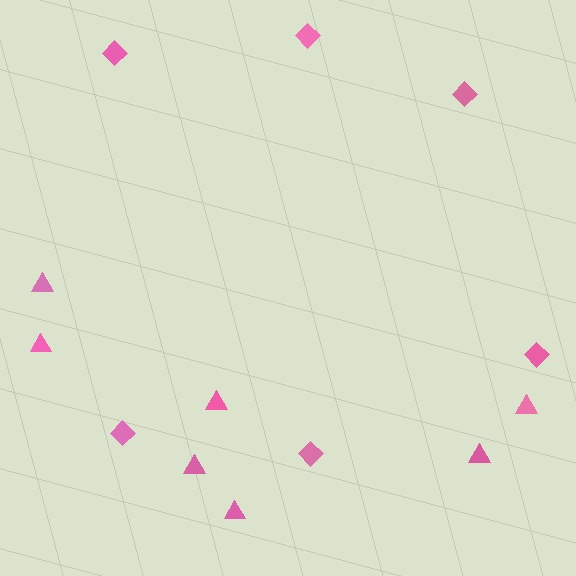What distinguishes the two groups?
There are 2 groups: one group of triangles (7) and one group of diamonds (6).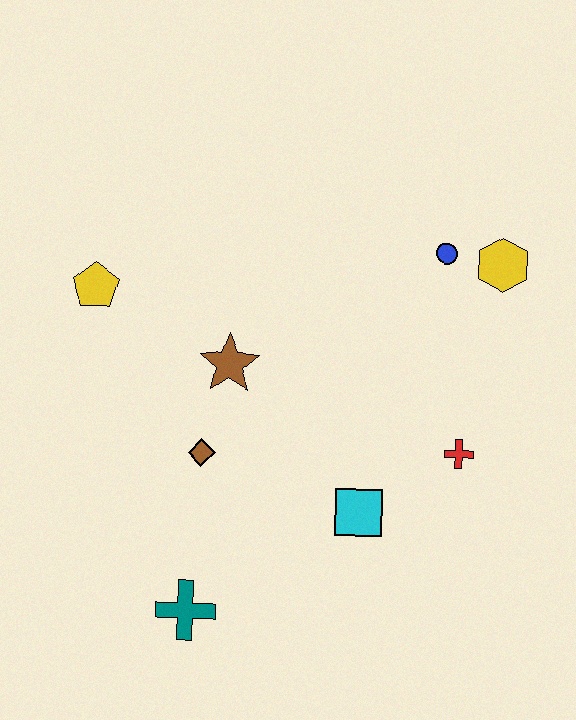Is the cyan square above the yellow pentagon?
No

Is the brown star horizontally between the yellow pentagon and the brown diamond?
No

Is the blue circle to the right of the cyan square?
Yes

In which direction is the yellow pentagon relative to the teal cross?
The yellow pentagon is above the teal cross.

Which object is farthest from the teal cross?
The yellow hexagon is farthest from the teal cross.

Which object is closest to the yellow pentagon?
The brown star is closest to the yellow pentagon.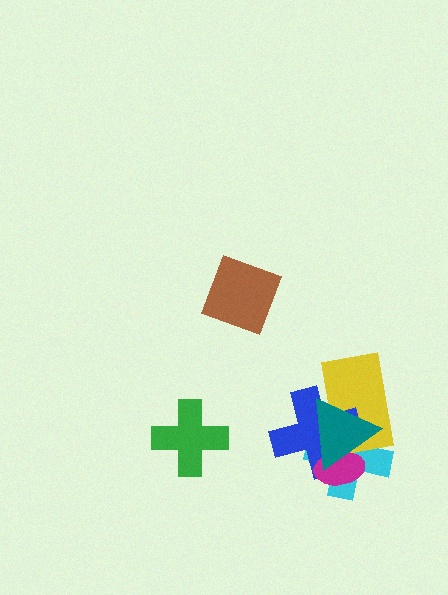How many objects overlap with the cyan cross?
4 objects overlap with the cyan cross.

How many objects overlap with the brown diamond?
0 objects overlap with the brown diamond.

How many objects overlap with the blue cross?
4 objects overlap with the blue cross.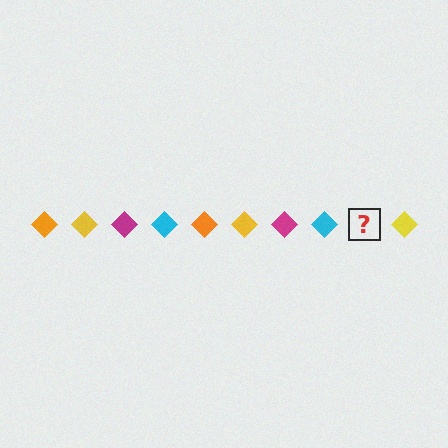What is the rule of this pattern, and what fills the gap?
The rule is that the pattern cycles through orange, yellow, magenta, cyan diamonds. The gap should be filled with an orange diamond.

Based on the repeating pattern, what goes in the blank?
The blank should be an orange diamond.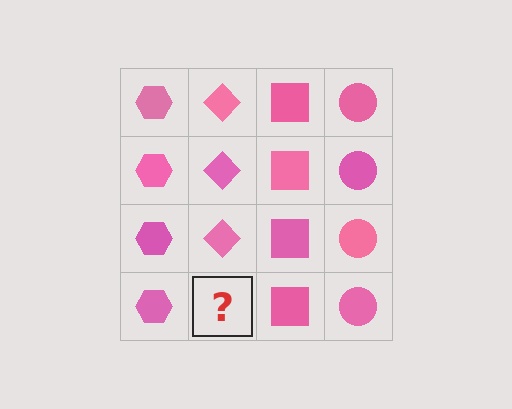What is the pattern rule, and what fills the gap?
The rule is that each column has a consistent shape. The gap should be filled with a pink diamond.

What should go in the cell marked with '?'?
The missing cell should contain a pink diamond.